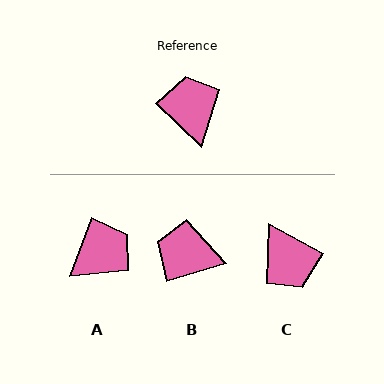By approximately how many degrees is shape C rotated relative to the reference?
Approximately 164 degrees clockwise.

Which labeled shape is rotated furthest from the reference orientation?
C, about 164 degrees away.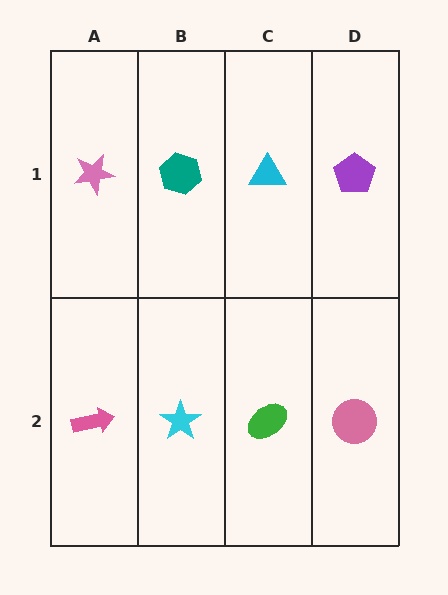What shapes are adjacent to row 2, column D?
A purple pentagon (row 1, column D), a green ellipse (row 2, column C).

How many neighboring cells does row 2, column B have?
3.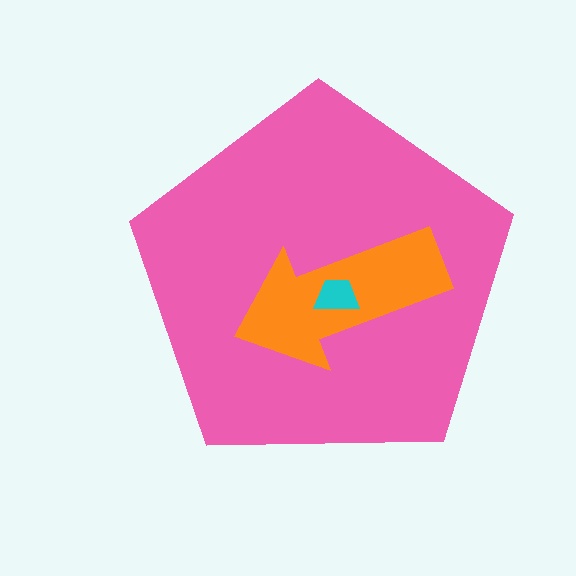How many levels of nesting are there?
3.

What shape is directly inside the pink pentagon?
The orange arrow.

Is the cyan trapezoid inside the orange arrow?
Yes.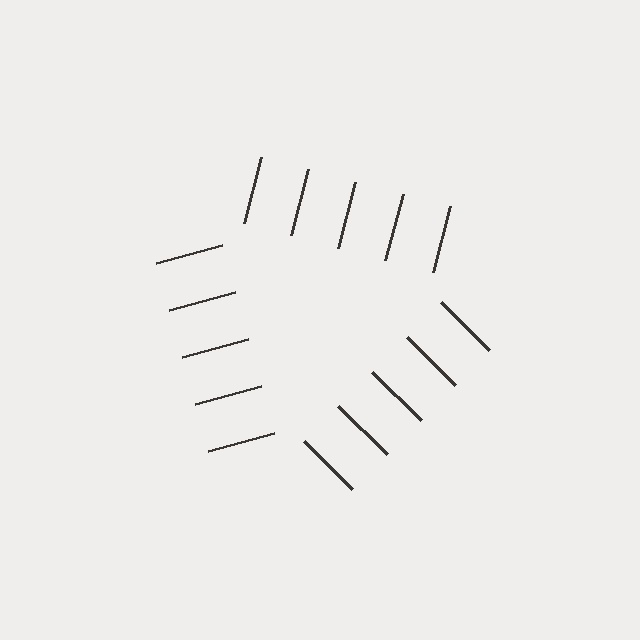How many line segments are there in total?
15 — 5 along each of the 3 edges.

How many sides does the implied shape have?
3 sides — the line-ends trace a triangle.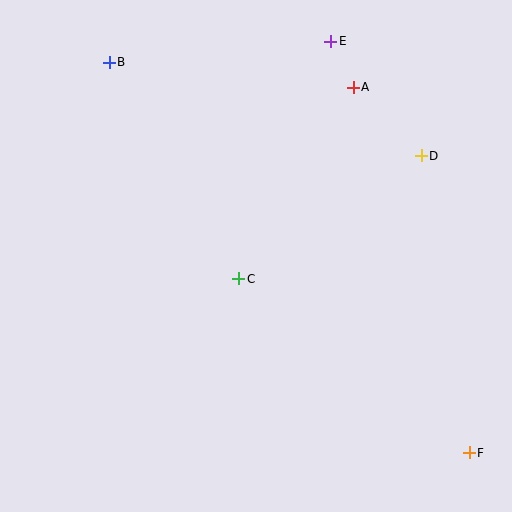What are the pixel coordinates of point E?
Point E is at (331, 41).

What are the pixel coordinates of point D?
Point D is at (421, 156).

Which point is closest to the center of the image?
Point C at (239, 279) is closest to the center.